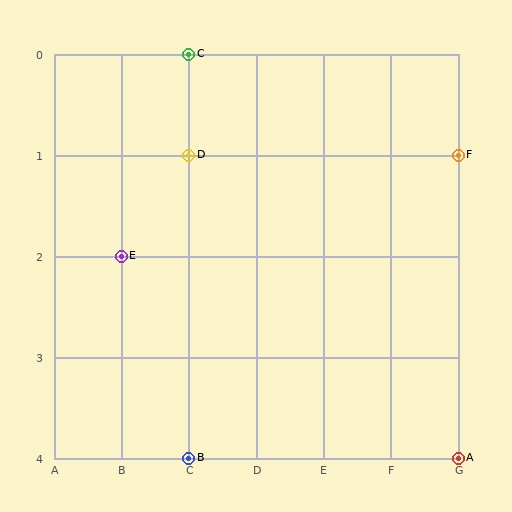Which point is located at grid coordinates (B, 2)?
Point E is at (B, 2).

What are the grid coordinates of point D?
Point D is at grid coordinates (C, 1).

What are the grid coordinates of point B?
Point B is at grid coordinates (C, 4).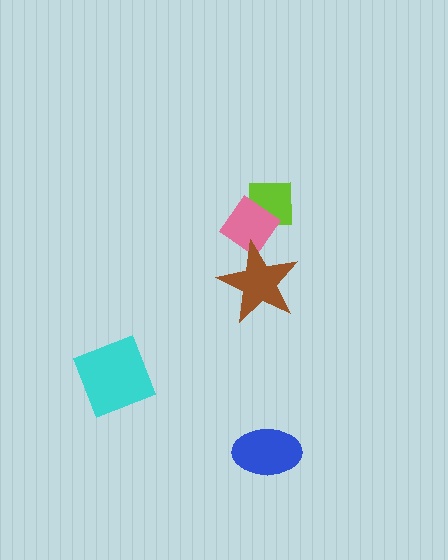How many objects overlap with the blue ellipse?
0 objects overlap with the blue ellipse.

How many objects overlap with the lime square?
1 object overlaps with the lime square.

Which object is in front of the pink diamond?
The brown star is in front of the pink diamond.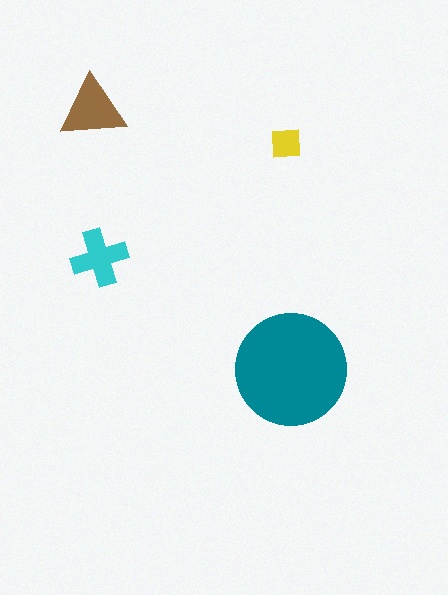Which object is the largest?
The teal circle.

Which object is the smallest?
The yellow square.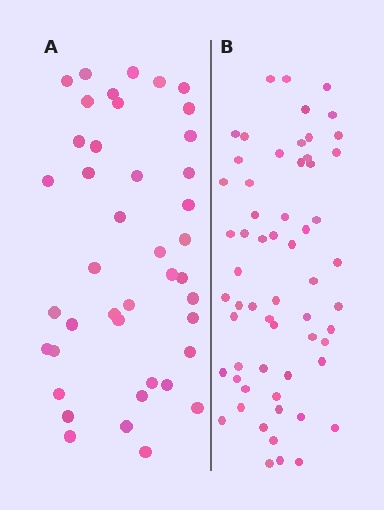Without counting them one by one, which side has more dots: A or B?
Region B (the right region) has more dots.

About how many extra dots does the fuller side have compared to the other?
Region B has approximately 20 more dots than region A.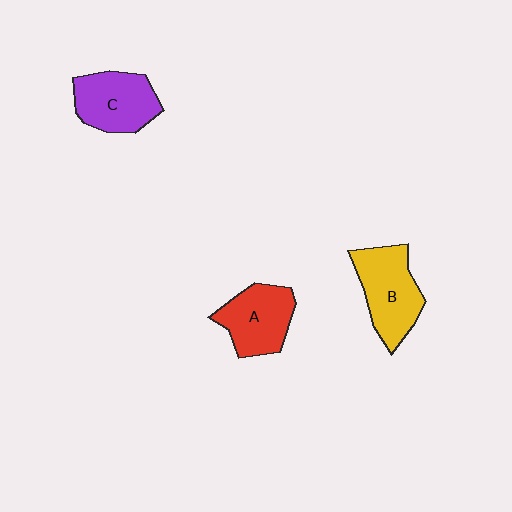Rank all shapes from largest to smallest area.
From largest to smallest: B (yellow), C (purple), A (red).